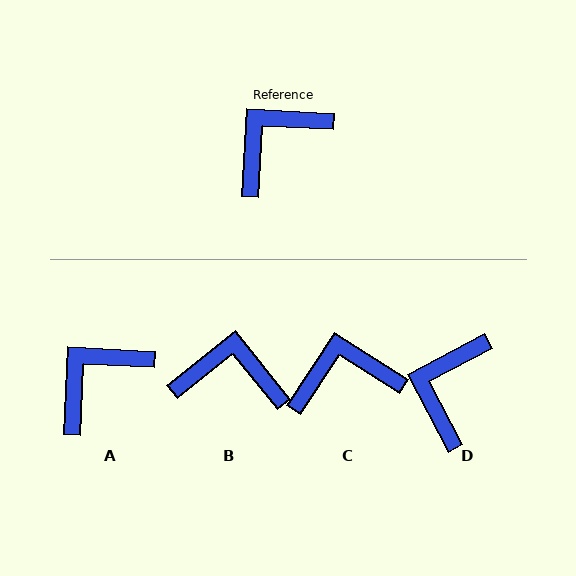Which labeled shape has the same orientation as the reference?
A.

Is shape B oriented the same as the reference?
No, it is off by about 48 degrees.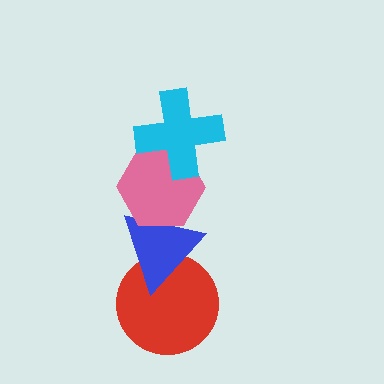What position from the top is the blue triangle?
The blue triangle is 3rd from the top.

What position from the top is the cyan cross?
The cyan cross is 1st from the top.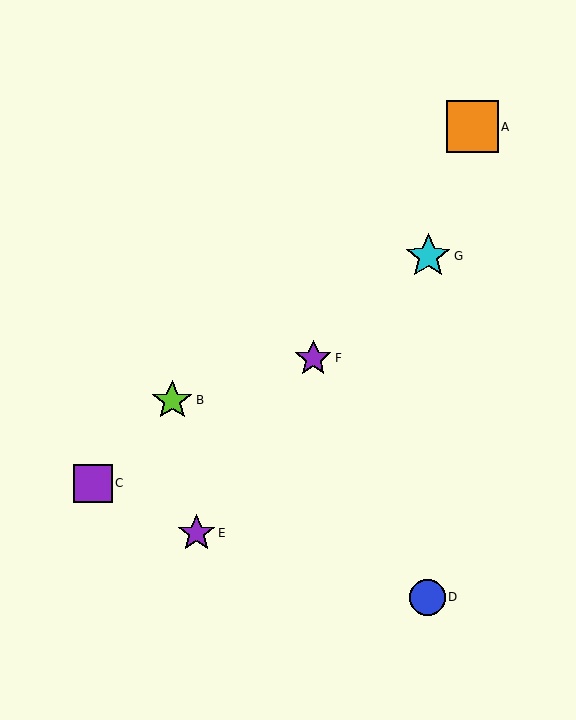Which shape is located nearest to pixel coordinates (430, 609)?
The blue circle (labeled D) at (427, 597) is nearest to that location.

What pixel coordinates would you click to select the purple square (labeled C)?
Click at (93, 483) to select the purple square C.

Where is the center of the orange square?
The center of the orange square is at (472, 127).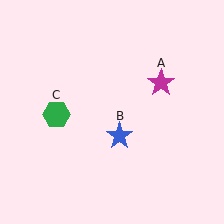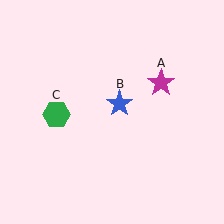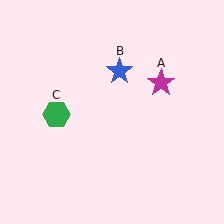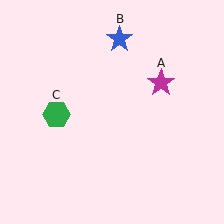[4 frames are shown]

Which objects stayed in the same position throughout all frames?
Magenta star (object A) and green hexagon (object C) remained stationary.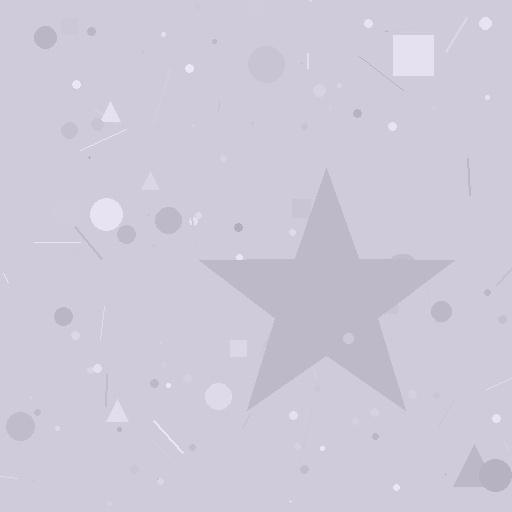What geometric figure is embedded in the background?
A star is embedded in the background.